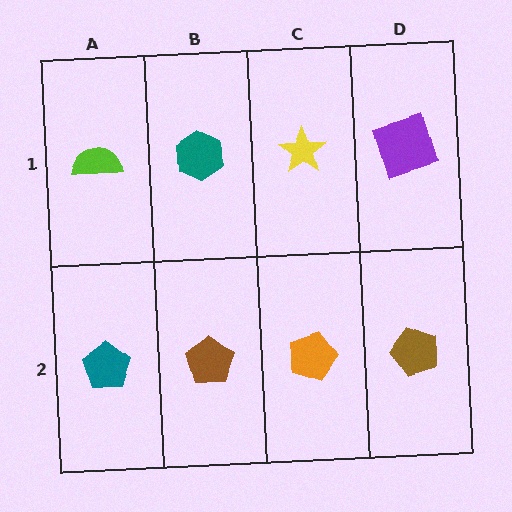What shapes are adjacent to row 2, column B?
A teal hexagon (row 1, column B), a teal pentagon (row 2, column A), an orange pentagon (row 2, column C).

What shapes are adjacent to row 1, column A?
A teal pentagon (row 2, column A), a teal hexagon (row 1, column B).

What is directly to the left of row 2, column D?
An orange pentagon.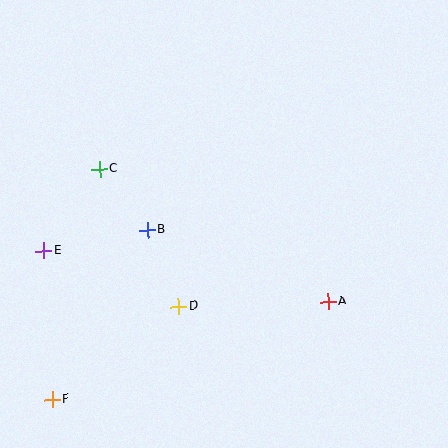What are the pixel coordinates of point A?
Point A is at (328, 302).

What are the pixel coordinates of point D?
Point D is at (178, 307).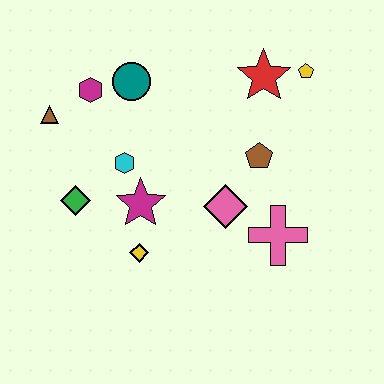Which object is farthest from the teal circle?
The pink cross is farthest from the teal circle.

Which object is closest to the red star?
The yellow pentagon is closest to the red star.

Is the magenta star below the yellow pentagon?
Yes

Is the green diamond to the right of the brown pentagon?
No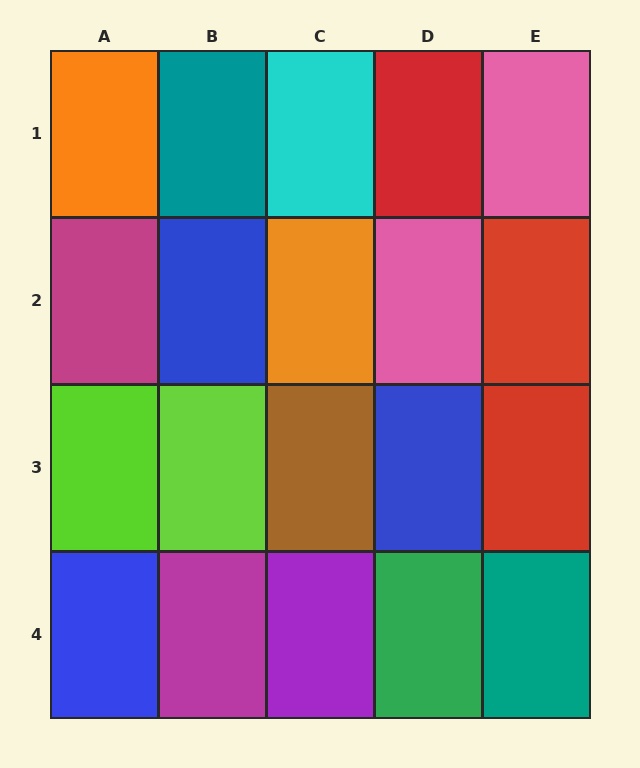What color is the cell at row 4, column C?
Purple.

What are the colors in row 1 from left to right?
Orange, teal, cyan, red, pink.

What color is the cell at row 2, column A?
Magenta.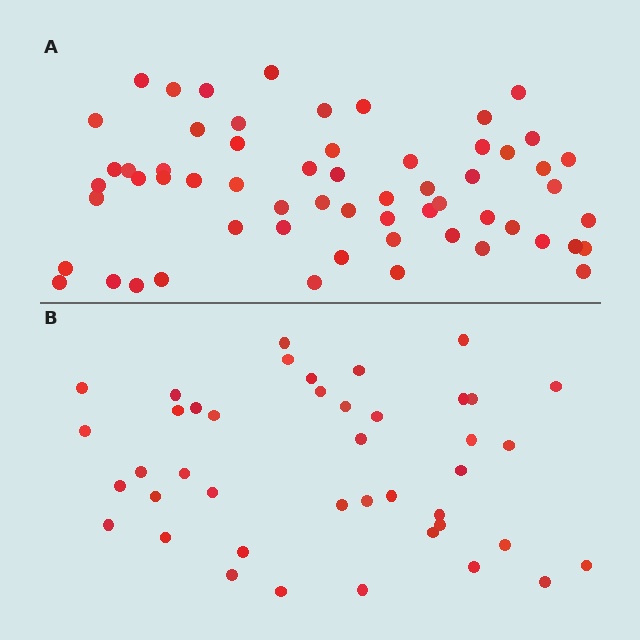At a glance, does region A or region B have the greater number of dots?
Region A (the top region) has more dots.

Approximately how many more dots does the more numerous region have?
Region A has approximately 20 more dots than region B.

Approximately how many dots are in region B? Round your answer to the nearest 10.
About 40 dots. (The exact count is 42, which rounds to 40.)